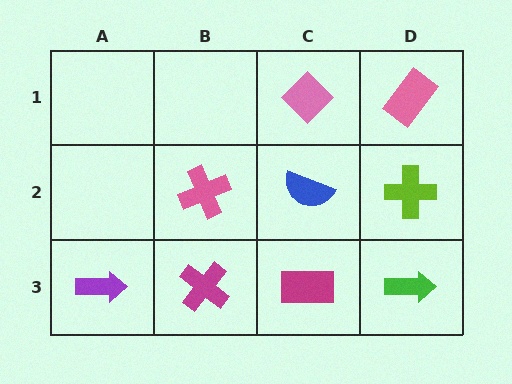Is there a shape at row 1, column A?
No, that cell is empty.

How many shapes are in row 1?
2 shapes.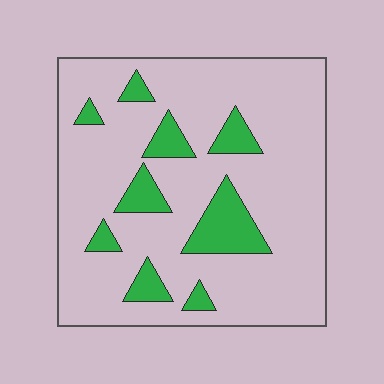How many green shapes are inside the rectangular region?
9.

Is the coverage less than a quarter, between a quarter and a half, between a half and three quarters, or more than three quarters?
Less than a quarter.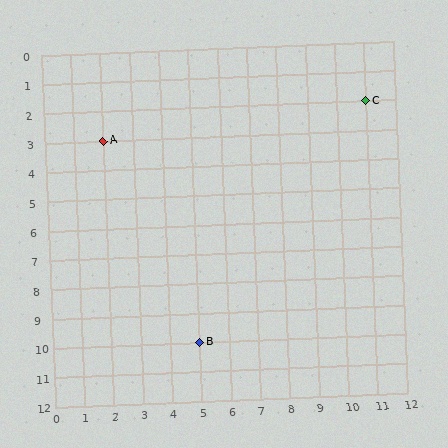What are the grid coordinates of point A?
Point A is at grid coordinates (2, 3).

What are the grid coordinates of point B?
Point B is at grid coordinates (5, 10).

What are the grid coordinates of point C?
Point C is at grid coordinates (11, 2).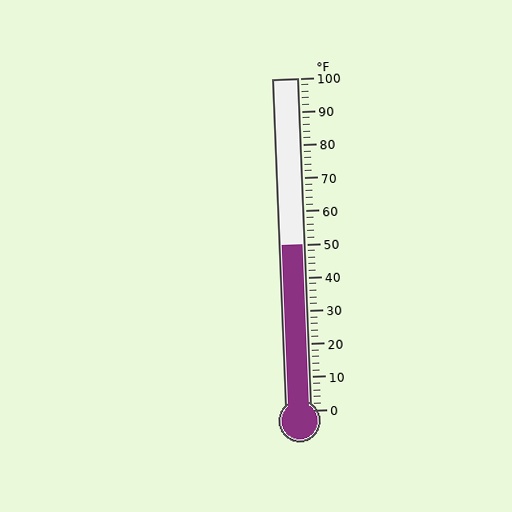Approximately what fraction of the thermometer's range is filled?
The thermometer is filled to approximately 50% of its range.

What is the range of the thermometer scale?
The thermometer scale ranges from 0°F to 100°F.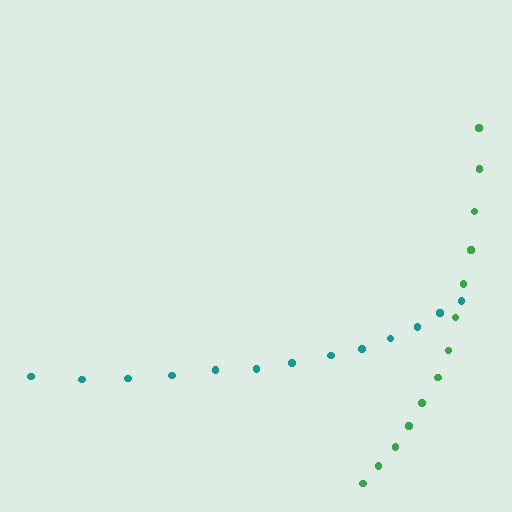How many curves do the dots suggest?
There are 2 distinct paths.